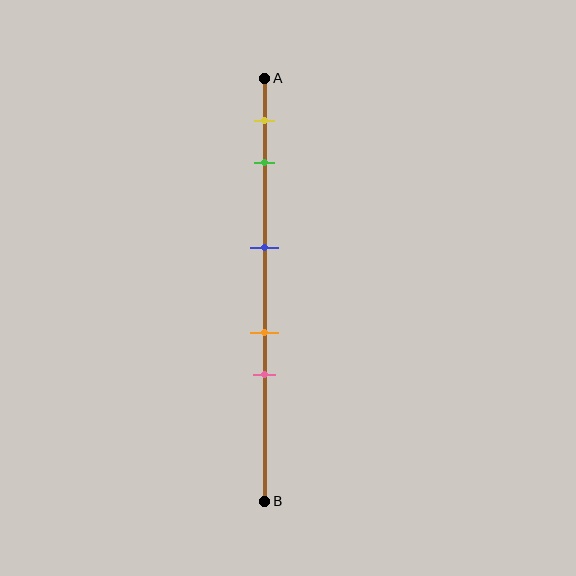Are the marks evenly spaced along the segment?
No, the marks are not evenly spaced.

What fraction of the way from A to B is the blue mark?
The blue mark is approximately 40% (0.4) of the way from A to B.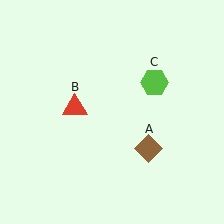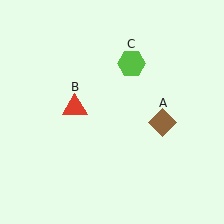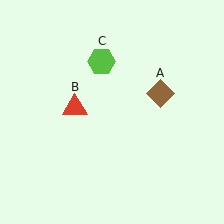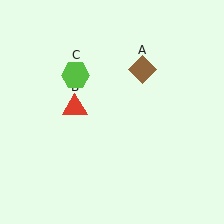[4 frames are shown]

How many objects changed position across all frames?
2 objects changed position: brown diamond (object A), lime hexagon (object C).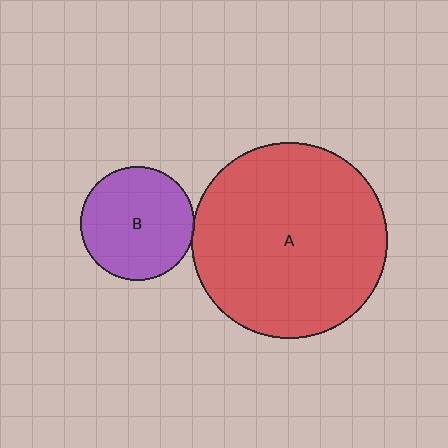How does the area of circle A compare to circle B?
Approximately 2.9 times.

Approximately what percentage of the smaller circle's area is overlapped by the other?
Approximately 5%.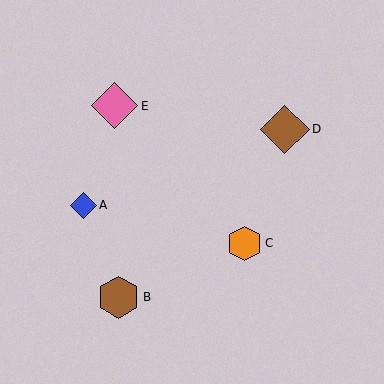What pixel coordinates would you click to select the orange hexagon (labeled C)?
Click at (245, 243) to select the orange hexagon C.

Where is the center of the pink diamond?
The center of the pink diamond is at (115, 106).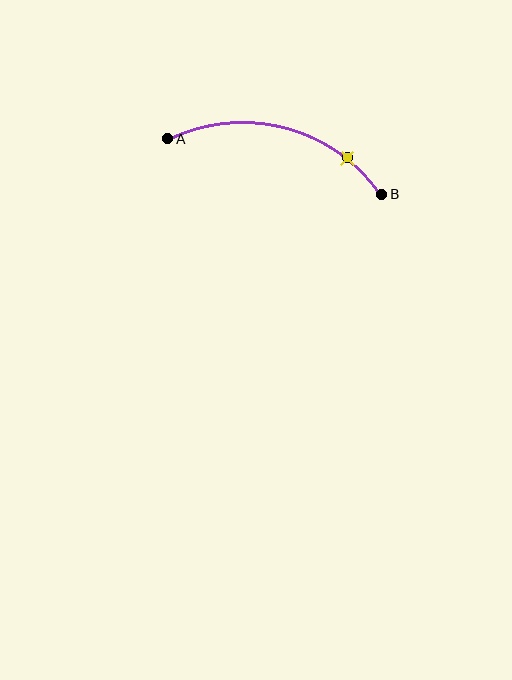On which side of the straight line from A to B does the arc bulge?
The arc bulges above the straight line connecting A and B.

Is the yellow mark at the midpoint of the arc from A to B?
No. The yellow mark lies on the arc but is closer to endpoint B. The arc midpoint would be at the point on the curve equidistant along the arc from both A and B.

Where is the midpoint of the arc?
The arc midpoint is the point on the curve farthest from the straight line joining A and B. It sits above that line.